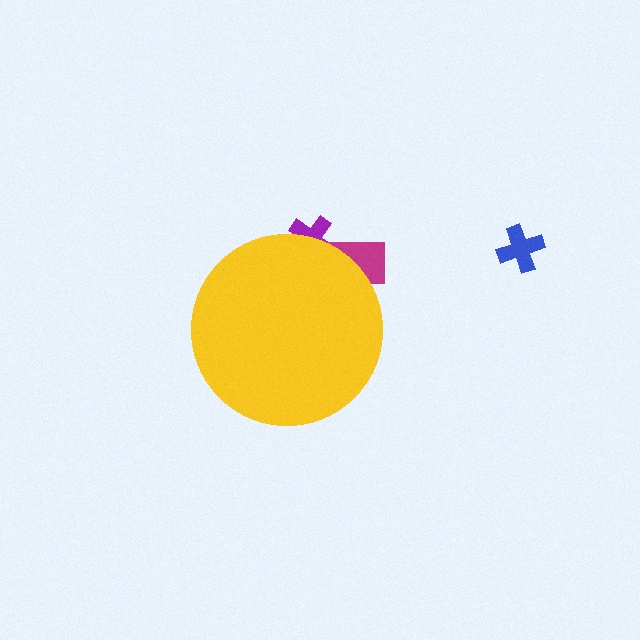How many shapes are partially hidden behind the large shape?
2 shapes are partially hidden.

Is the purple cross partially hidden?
Yes, the purple cross is partially hidden behind the yellow circle.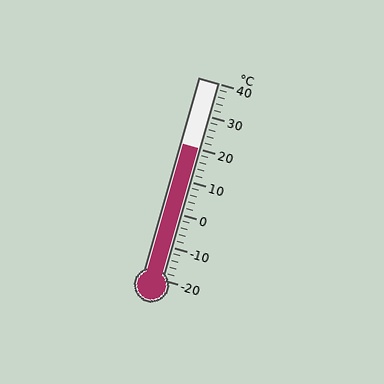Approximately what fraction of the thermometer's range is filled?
The thermometer is filled to approximately 65% of its range.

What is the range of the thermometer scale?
The thermometer scale ranges from -20°C to 40°C.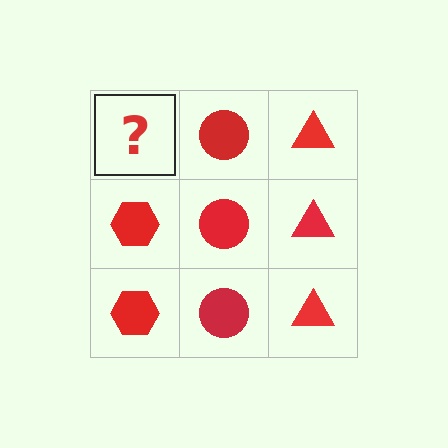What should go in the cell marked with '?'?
The missing cell should contain a red hexagon.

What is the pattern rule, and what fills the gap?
The rule is that each column has a consistent shape. The gap should be filled with a red hexagon.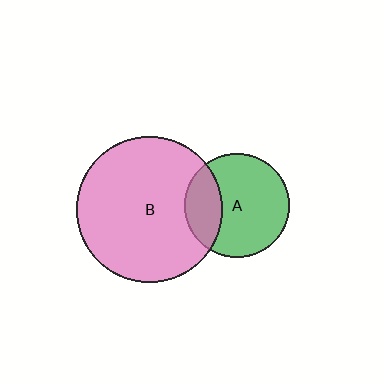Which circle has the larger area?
Circle B (pink).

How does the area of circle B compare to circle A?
Approximately 2.0 times.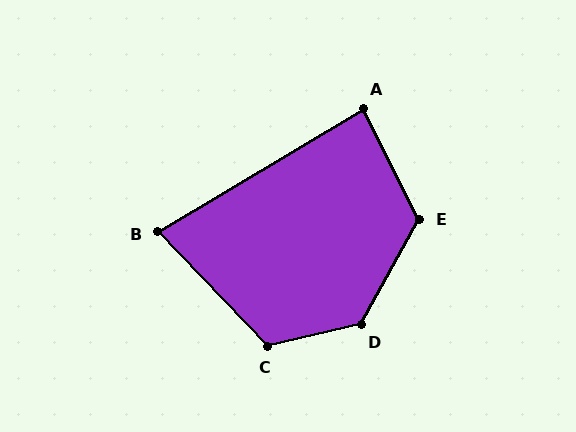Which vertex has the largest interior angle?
D, at approximately 131 degrees.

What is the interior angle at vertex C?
Approximately 121 degrees (obtuse).